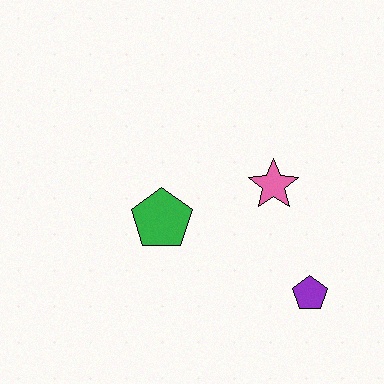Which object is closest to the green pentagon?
The pink star is closest to the green pentagon.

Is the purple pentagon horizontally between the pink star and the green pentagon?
No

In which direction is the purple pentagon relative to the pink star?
The purple pentagon is below the pink star.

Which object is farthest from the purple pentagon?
The green pentagon is farthest from the purple pentagon.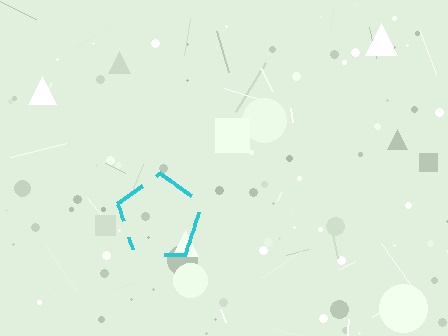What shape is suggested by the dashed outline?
The dashed outline suggests a pentagon.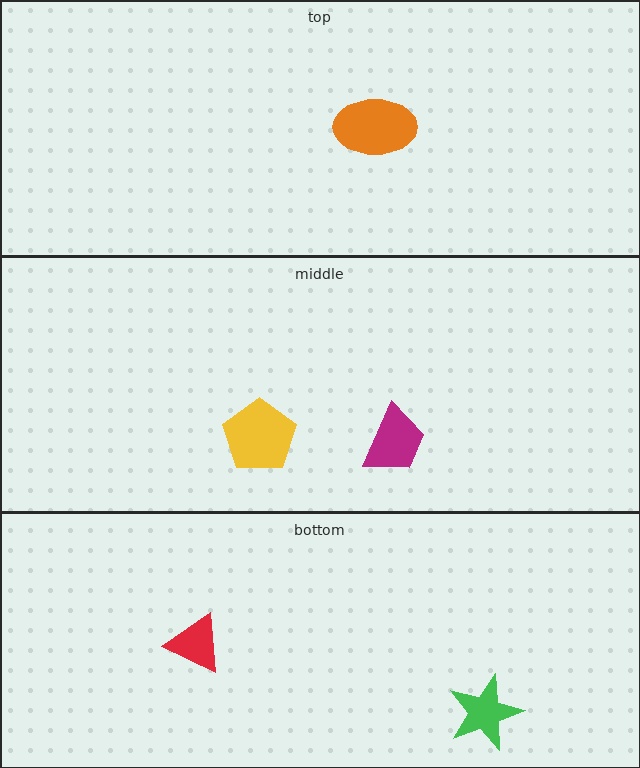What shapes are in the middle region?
The yellow pentagon, the magenta trapezoid.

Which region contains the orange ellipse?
The top region.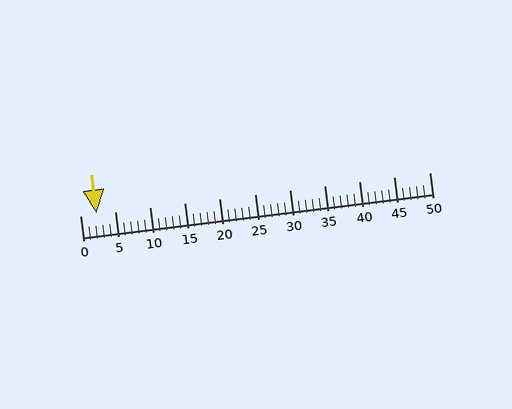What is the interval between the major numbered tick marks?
The major tick marks are spaced 5 units apart.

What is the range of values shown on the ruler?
The ruler shows values from 0 to 50.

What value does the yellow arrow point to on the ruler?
The yellow arrow points to approximately 2.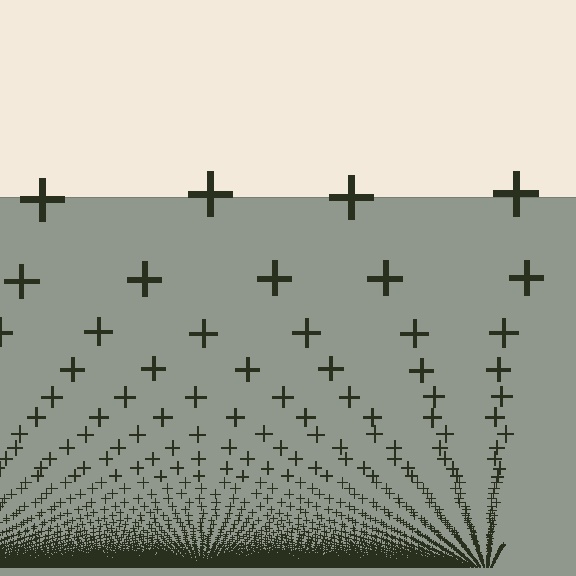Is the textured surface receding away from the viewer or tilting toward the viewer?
The surface appears to tilt toward the viewer. Texture elements get larger and sparser toward the top.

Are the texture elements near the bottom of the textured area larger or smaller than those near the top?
Smaller. The gradient is inverted — elements near the bottom are smaller and denser.